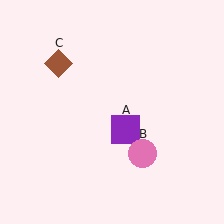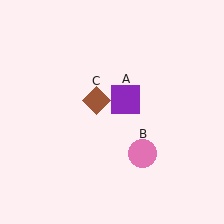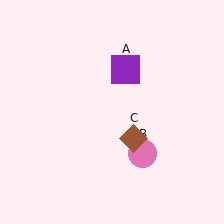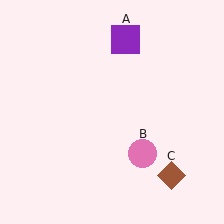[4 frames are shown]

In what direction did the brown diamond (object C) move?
The brown diamond (object C) moved down and to the right.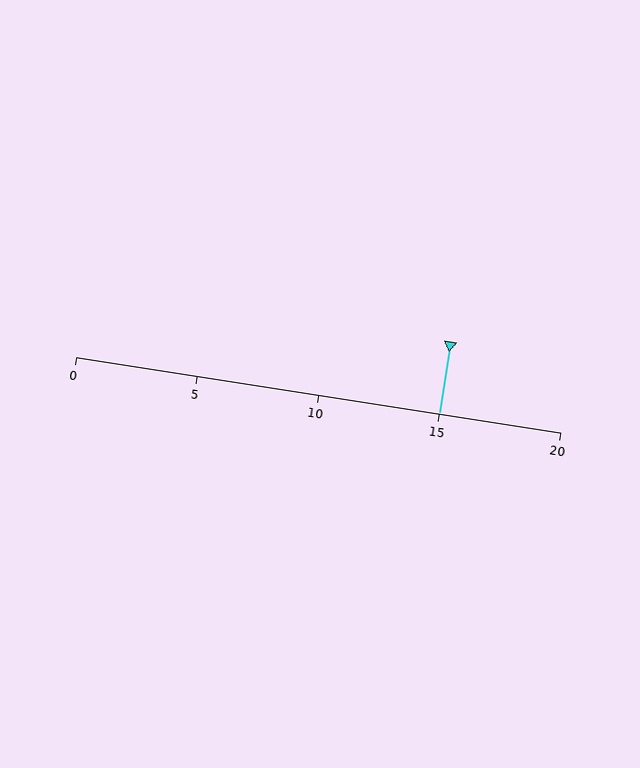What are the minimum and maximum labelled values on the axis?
The axis runs from 0 to 20.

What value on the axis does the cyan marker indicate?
The marker indicates approximately 15.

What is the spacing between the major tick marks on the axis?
The major ticks are spaced 5 apart.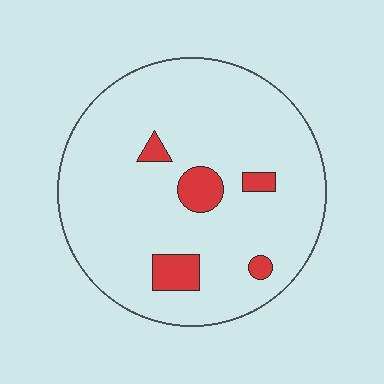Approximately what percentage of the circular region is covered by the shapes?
Approximately 10%.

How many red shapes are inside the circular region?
5.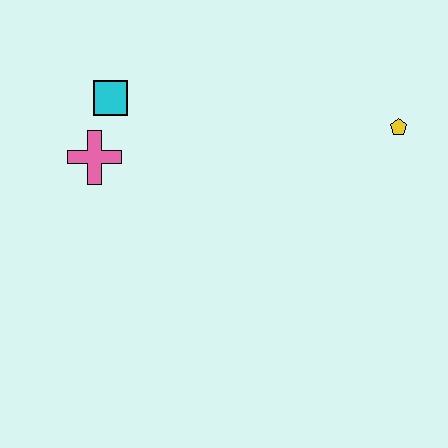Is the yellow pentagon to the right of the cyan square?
Yes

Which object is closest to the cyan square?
The pink cross is closest to the cyan square.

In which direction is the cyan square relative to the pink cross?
The cyan square is above the pink cross.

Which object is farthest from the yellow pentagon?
The pink cross is farthest from the yellow pentagon.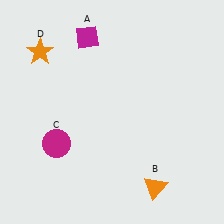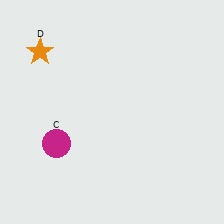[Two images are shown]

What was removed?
The orange triangle (B), the magenta diamond (A) were removed in Image 2.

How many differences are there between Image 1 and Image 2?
There are 2 differences between the two images.